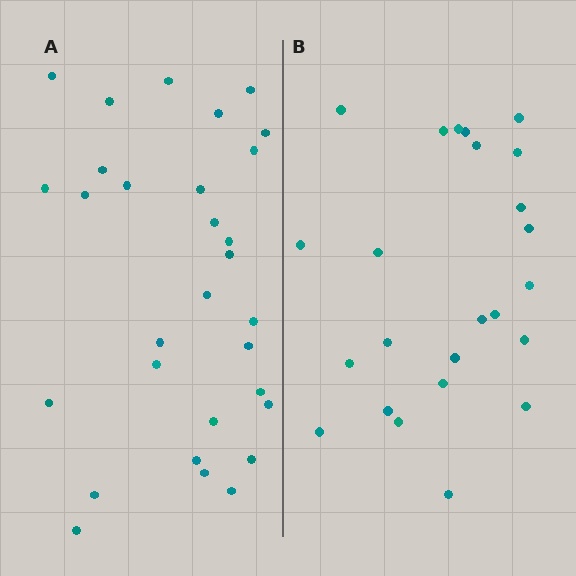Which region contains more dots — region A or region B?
Region A (the left region) has more dots.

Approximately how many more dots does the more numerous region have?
Region A has about 6 more dots than region B.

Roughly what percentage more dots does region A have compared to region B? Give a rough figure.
About 25% more.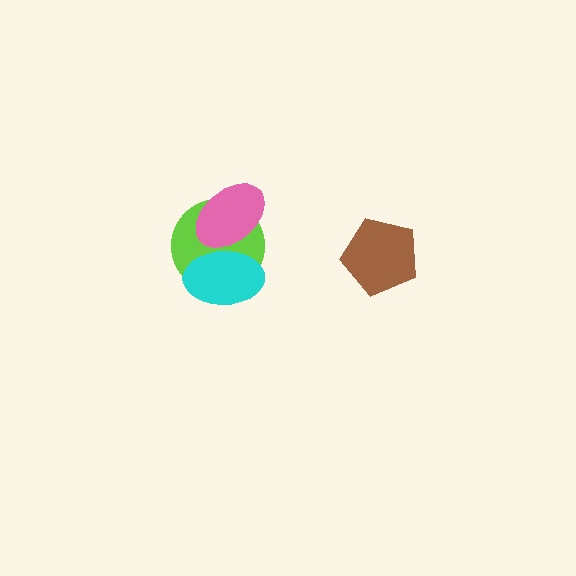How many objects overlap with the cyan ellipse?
2 objects overlap with the cyan ellipse.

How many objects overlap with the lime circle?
2 objects overlap with the lime circle.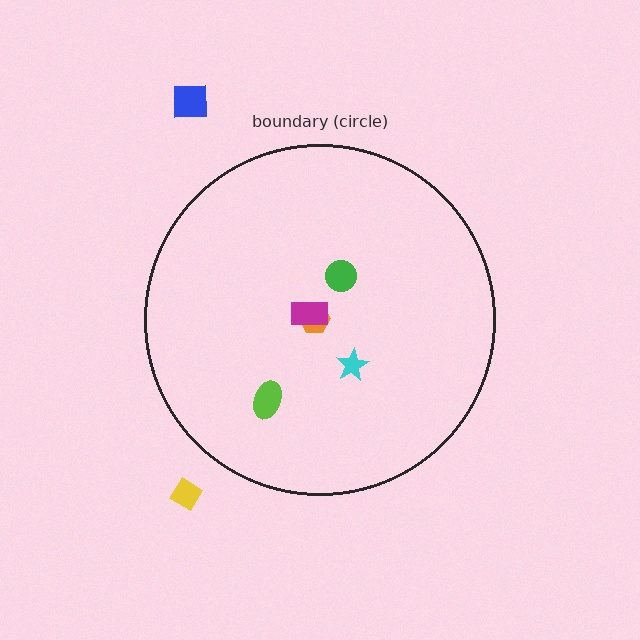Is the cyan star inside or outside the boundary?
Inside.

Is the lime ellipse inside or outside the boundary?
Inside.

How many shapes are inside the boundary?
5 inside, 2 outside.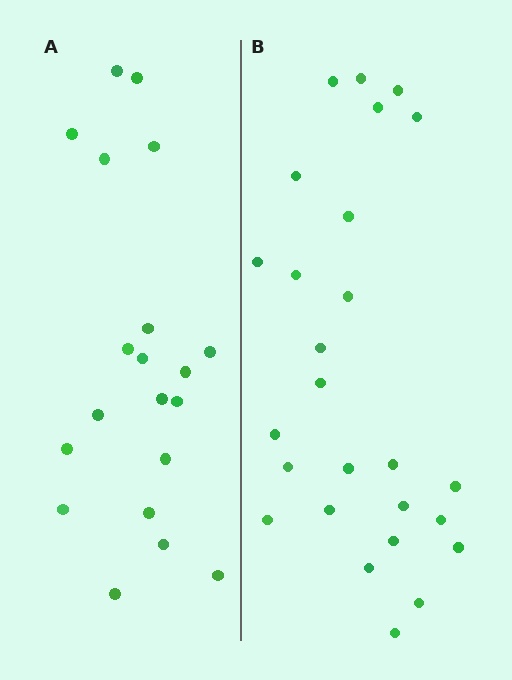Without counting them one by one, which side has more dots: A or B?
Region B (the right region) has more dots.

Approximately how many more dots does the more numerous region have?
Region B has about 6 more dots than region A.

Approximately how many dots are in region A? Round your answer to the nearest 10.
About 20 dots.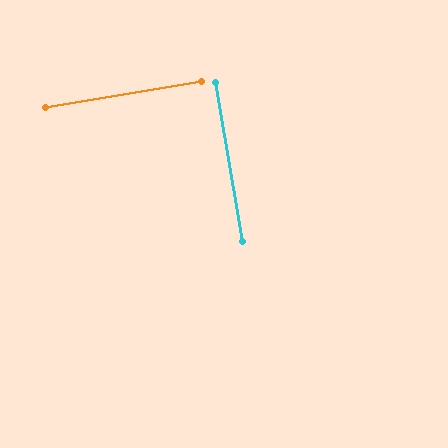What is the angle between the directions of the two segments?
Approximately 90 degrees.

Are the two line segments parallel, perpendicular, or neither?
Perpendicular — they meet at approximately 90°.